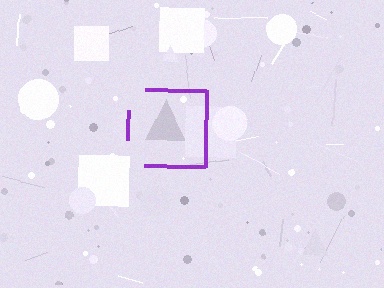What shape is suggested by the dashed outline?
The dashed outline suggests a square.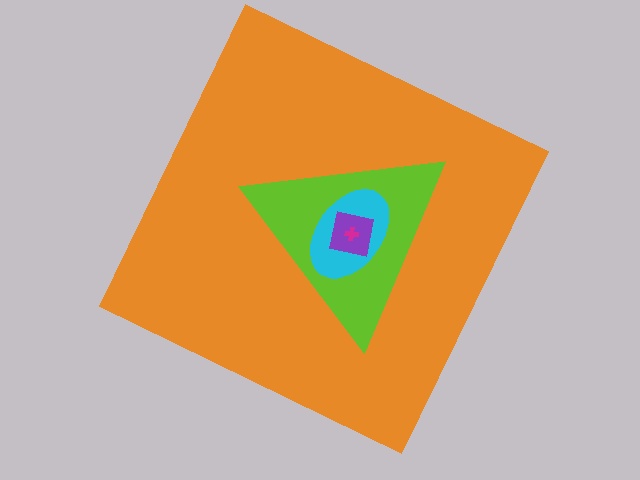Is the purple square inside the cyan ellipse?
Yes.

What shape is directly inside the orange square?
The lime triangle.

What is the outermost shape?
The orange square.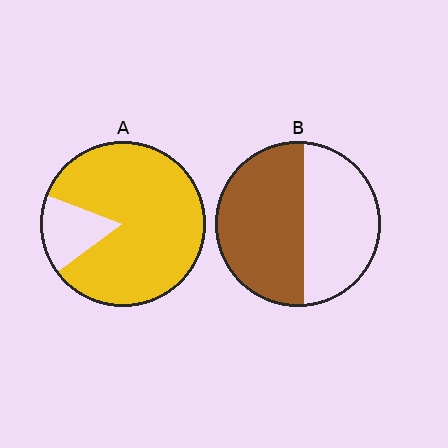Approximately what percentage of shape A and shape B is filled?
A is approximately 85% and B is approximately 55%.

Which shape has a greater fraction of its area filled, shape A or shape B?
Shape A.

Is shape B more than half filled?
Yes.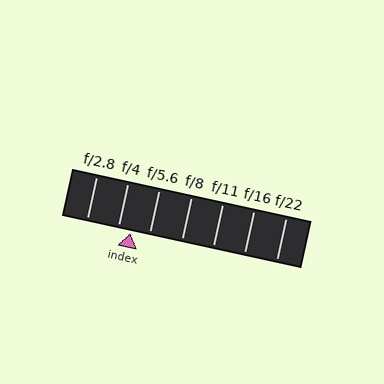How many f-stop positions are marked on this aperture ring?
There are 7 f-stop positions marked.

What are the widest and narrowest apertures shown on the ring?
The widest aperture shown is f/2.8 and the narrowest is f/22.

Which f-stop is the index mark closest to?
The index mark is closest to f/4.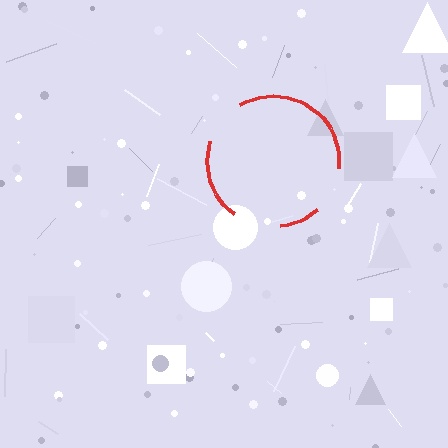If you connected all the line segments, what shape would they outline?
They would outline a circle.